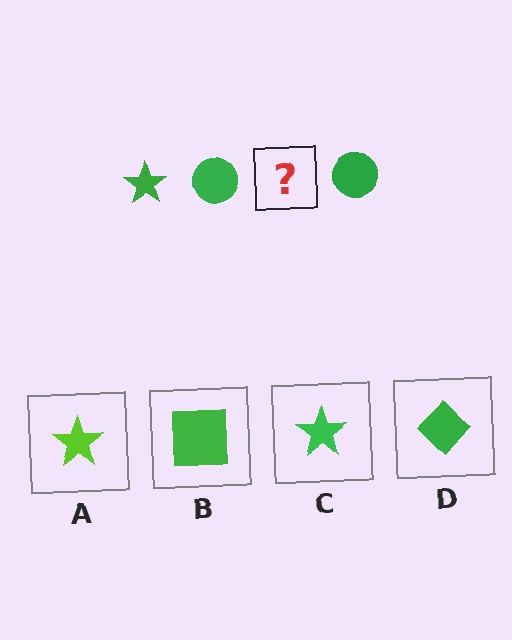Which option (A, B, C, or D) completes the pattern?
C.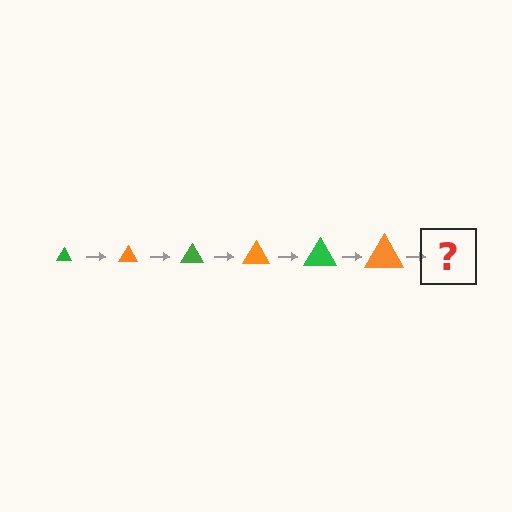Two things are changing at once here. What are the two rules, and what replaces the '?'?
The two rules are that the triangle grows larger each step and the color cycles through green and orange. The '?' should be a green triangle, larger than the previous one.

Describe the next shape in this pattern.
It should be a green triangle, larger than the previous one.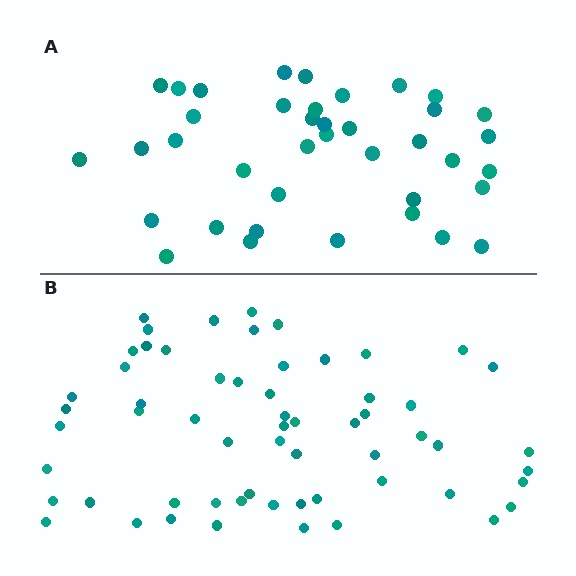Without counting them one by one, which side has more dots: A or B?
Region B (the bottom region) has more dots.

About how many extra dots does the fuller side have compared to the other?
Region B has approximately 20 more dots than region A.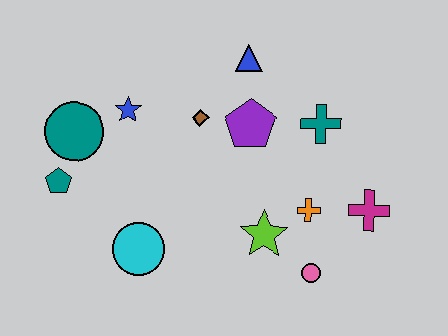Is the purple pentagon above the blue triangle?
No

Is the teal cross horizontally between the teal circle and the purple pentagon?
No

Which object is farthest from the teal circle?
The magenta cross is farthest from the teal circle.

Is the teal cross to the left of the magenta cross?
Yes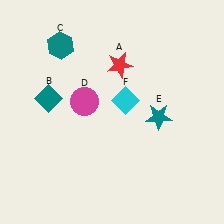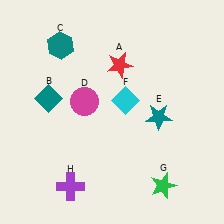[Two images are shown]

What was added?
A green star (G), a purple cross (H) were added in Image 2.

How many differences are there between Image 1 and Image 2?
There are 2 differences between the two images.